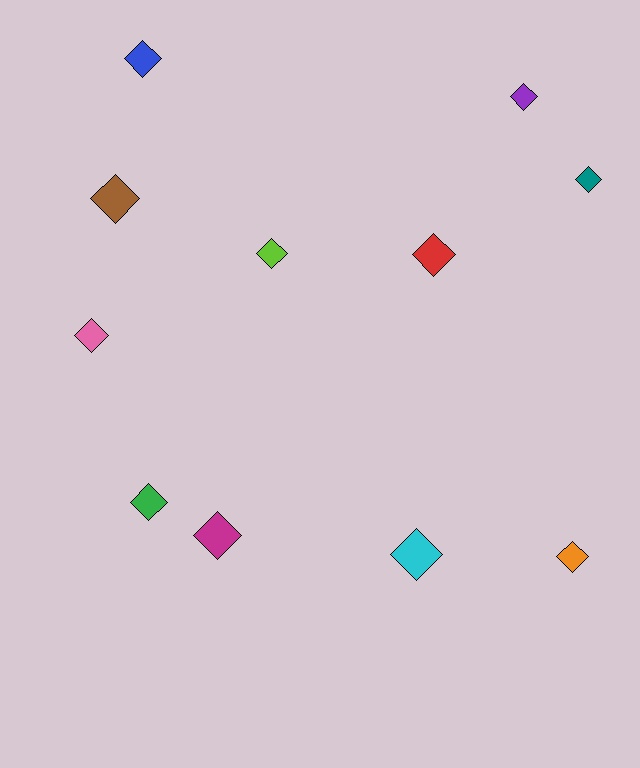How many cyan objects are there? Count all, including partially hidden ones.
There is 1 cyan object.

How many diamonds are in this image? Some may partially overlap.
There are 11 diamonds.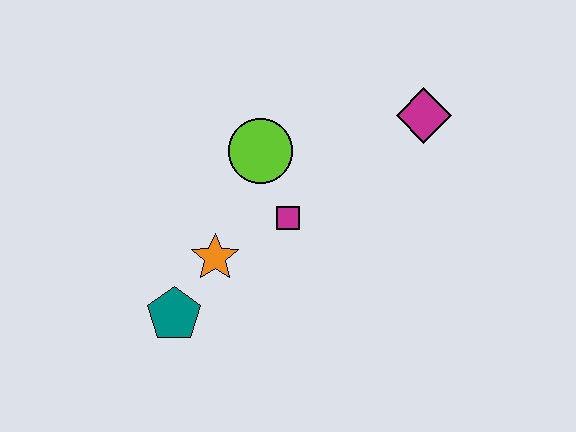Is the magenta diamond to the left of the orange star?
No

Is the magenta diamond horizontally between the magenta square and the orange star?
No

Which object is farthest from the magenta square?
The magenta diamond is farthest from the magenta square.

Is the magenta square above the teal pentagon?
Yes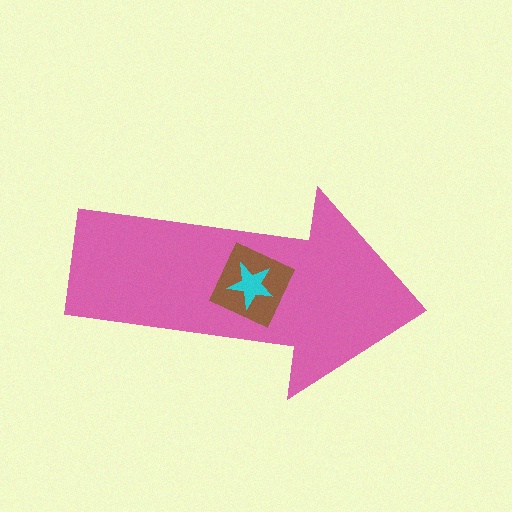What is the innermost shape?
The cyan star.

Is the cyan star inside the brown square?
Yes.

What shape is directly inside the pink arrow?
The brown square.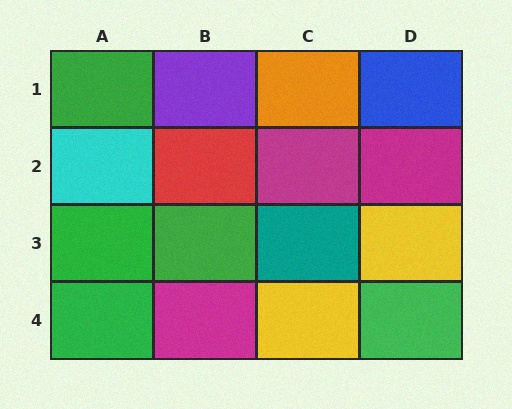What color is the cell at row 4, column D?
Green.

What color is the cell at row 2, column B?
Red.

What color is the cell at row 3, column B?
Green.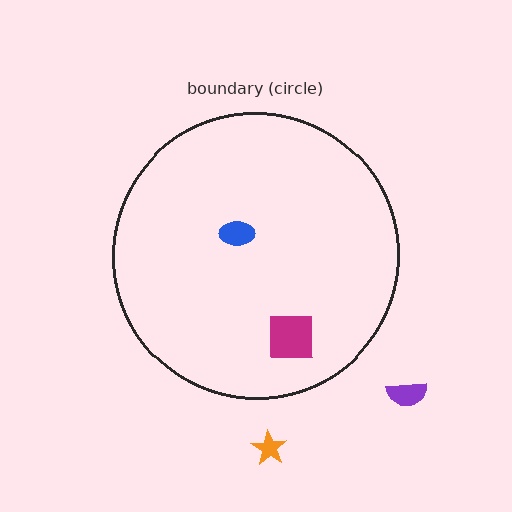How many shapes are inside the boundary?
2 inside, 2 outside.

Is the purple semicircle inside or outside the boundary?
Outside.